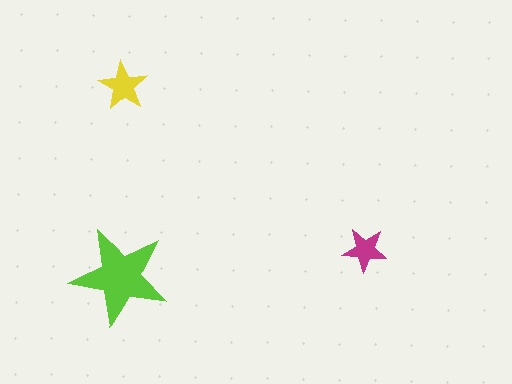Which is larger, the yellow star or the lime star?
The lime one.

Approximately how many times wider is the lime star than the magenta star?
About 2 times wider.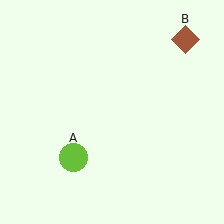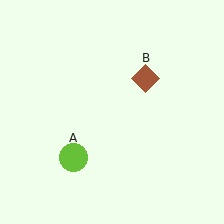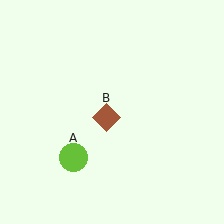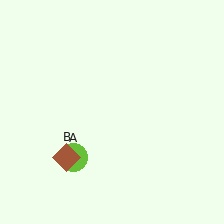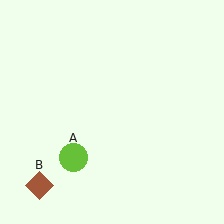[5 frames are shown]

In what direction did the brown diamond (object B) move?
The brown diamond (object B) moved down and to the left.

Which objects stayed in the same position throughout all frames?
Lime circle (object A) remained stationary.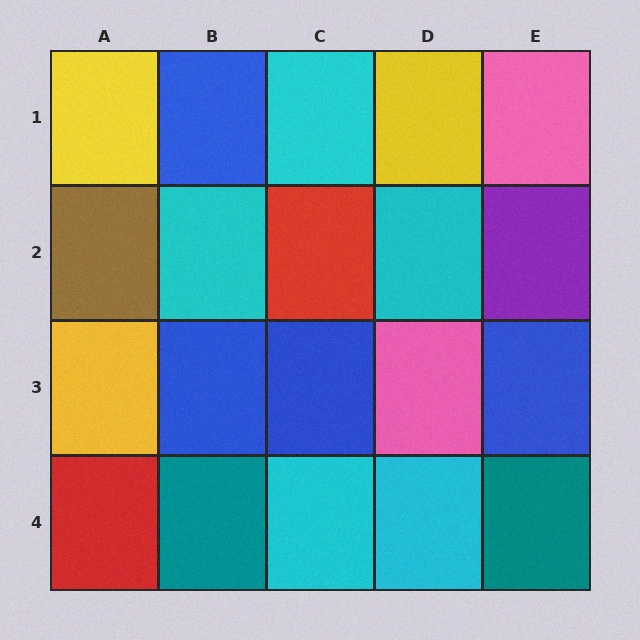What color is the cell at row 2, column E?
Purple.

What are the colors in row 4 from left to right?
Red, teal, cyan, cyan, teal.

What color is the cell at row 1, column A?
Yellow.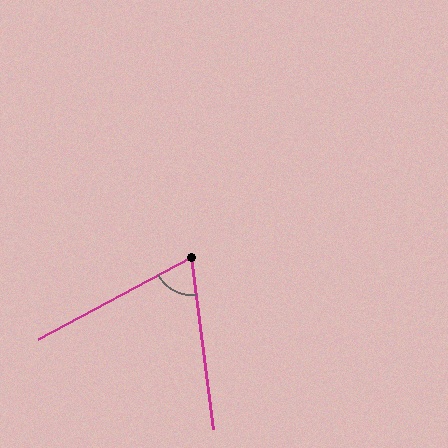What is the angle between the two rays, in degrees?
Approximately 69 degrees.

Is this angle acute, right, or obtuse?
It is acute.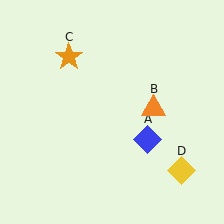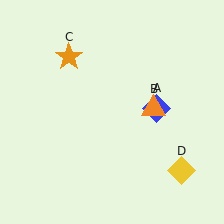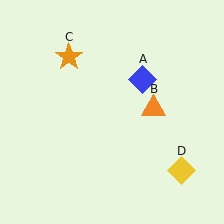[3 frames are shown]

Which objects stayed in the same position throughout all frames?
Orange triangle (object B) and orange star (object C) and yellow diamond (object D) remained stationary.